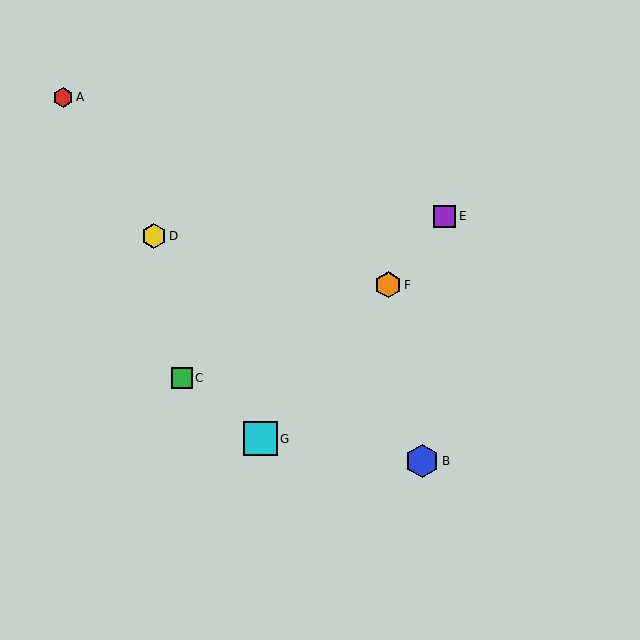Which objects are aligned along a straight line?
Objects E, F, G are aligned along a straight line.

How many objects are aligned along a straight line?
3 objects (E, F, G) are aligned along a straight line.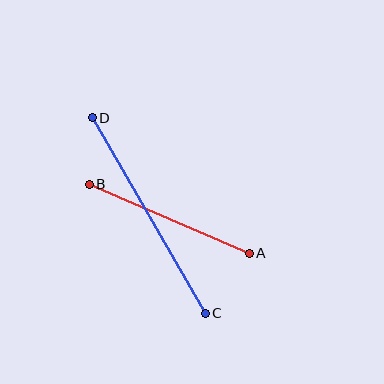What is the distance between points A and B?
The distance is approximately 174 pixels.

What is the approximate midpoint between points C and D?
The midpoint is at approximately (149, 216) pixels.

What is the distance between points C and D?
The distance is approximately 226 pixels.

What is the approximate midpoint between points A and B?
The midpoint is at approximately (169, 219) pixels.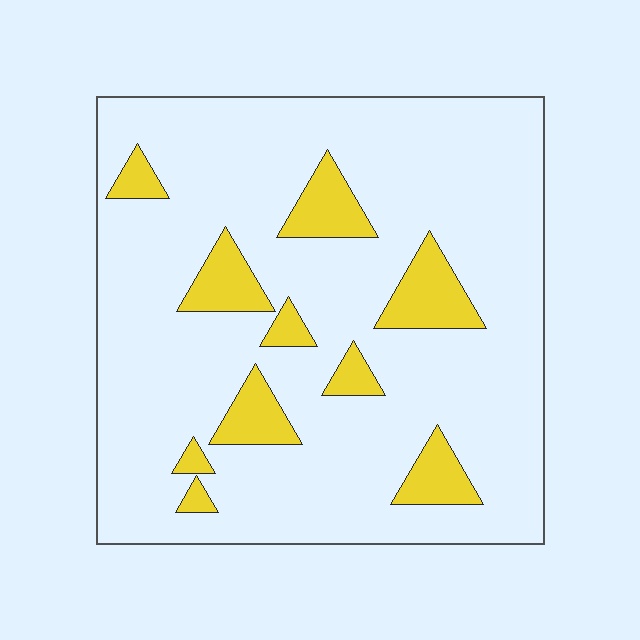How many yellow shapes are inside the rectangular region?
10.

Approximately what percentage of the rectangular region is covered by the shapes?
Approximately 15%.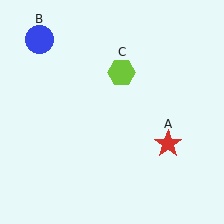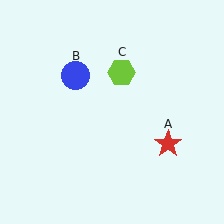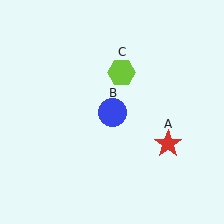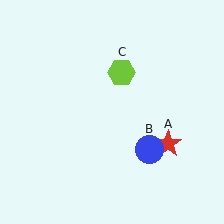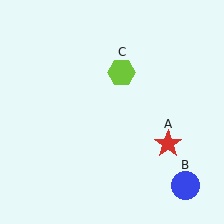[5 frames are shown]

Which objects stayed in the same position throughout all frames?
Red star (object A) and lime hexagon (object C) remained stationary.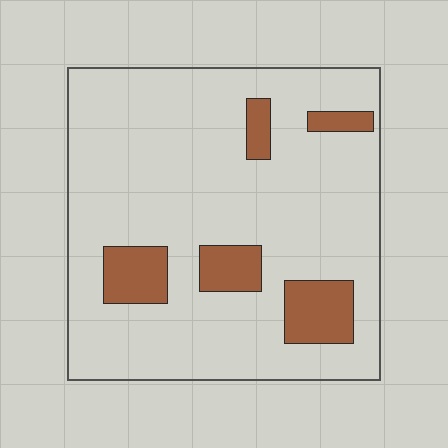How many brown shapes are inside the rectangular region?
5.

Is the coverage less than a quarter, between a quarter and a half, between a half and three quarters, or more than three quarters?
Less than a quarter.